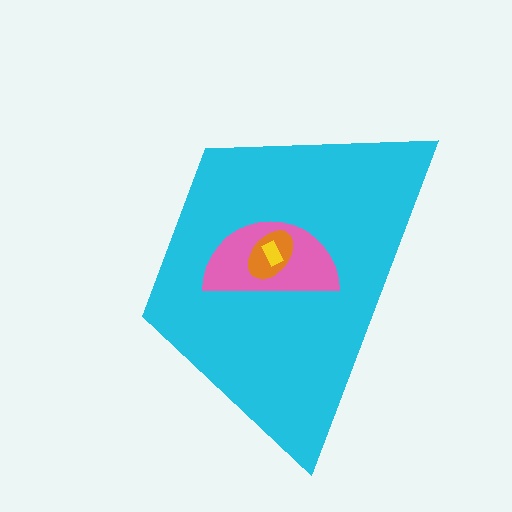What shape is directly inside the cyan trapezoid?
The pink semicircle.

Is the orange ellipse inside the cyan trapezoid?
Yes.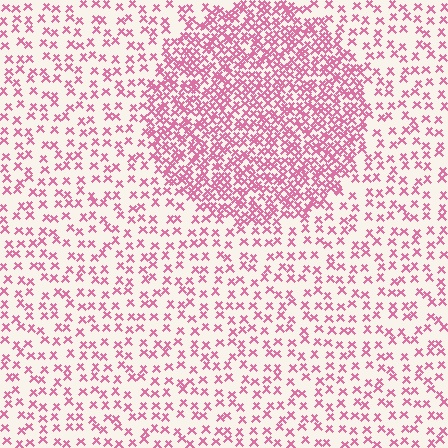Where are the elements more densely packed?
The elements are more densely packed inside the circle boundary.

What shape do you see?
I see a circle.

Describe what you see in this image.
The image contains small pink elements arranged at two different densities. A circle-shaped region is visible where the elements are more densely packed than the surrounding area.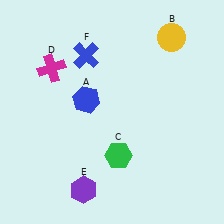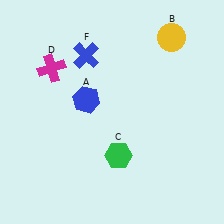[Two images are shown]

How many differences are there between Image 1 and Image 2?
There is 1 difference between the two images.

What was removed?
The purple hexagon (E) was removed in Image 2.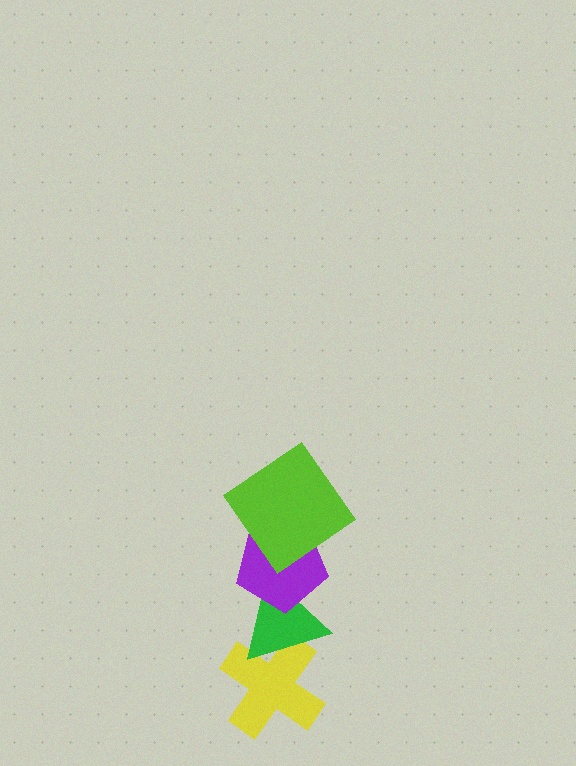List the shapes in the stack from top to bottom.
From top to bottom: the lime diamond, the purple pentagon, the green triangle, the yellow cross.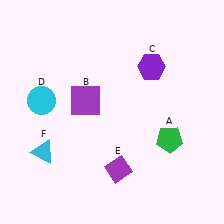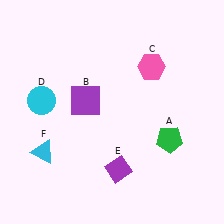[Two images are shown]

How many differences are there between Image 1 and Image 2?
There is 1 difference between the two images.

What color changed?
The hexagon (C) changed from purple in Image 1 to pink in Image 2.